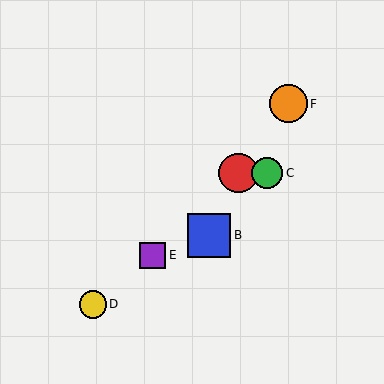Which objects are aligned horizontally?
Objects A, C are aligned horizontally.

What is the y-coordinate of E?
Object E is at y≈255.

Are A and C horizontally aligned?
Yes, both are at y≈173.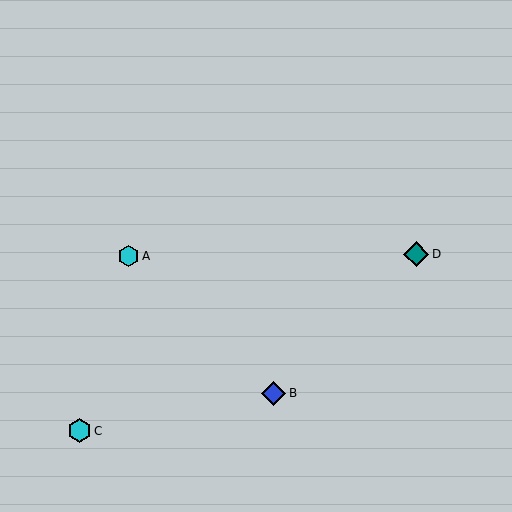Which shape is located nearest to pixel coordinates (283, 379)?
The blue diamond (labeled B) at (274, 393) is nearest to that location.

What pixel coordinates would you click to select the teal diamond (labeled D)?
Click at (416, 254) to select the teal diamond D.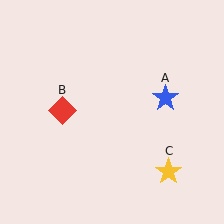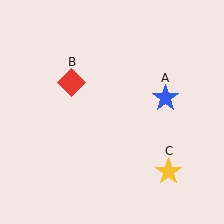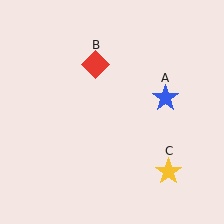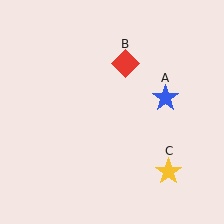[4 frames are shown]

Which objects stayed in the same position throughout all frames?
Blue star (object A) and yellow star (object C) remained stationary.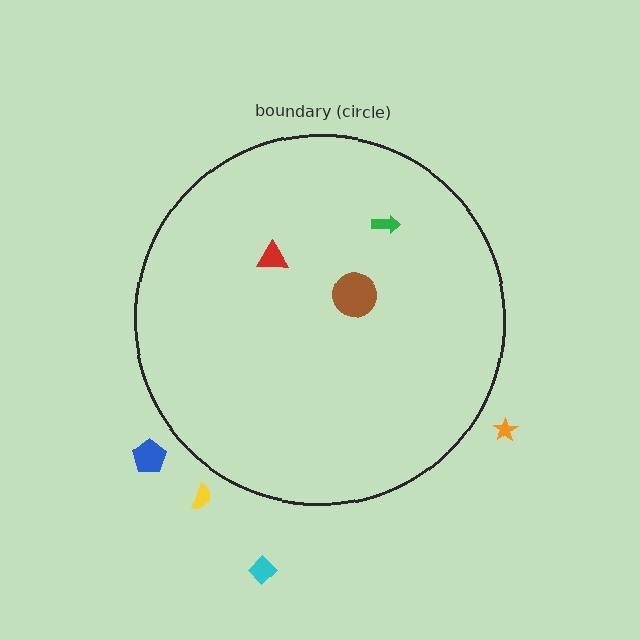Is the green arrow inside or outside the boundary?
Inside.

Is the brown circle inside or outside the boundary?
Inside.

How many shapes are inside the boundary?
3 inside, 4 outside.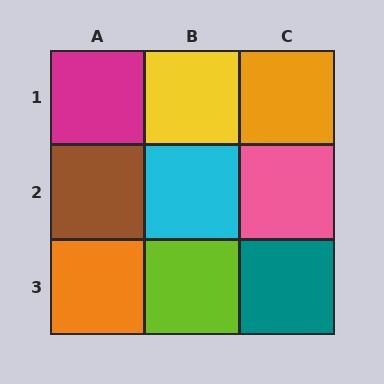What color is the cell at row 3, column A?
Orange.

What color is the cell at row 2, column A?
Brown.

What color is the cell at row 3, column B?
Lime.